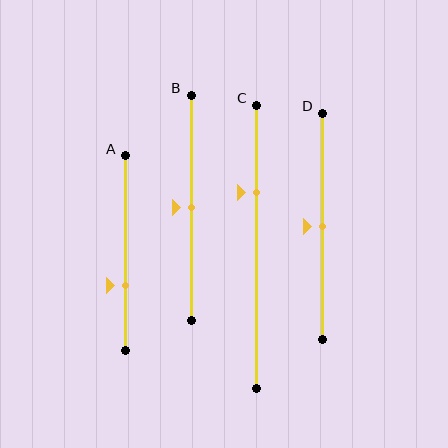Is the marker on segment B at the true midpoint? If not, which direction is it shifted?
Yes, the marker on segment B is at the true midpoint.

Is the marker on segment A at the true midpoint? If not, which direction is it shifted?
No, the marker on segment A is shifted downward by about 17% of the segment length.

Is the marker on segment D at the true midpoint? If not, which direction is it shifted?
Yes, the marker on segment D is at the true midpoint.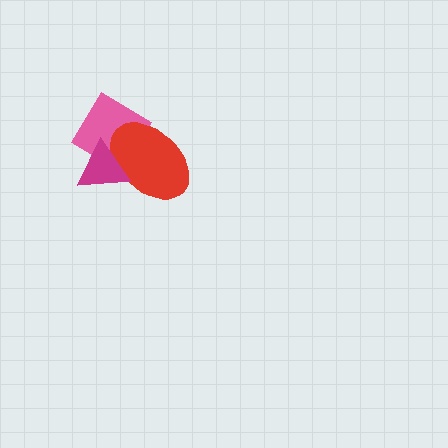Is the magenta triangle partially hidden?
No, no other shape covers it.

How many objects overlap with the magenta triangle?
2 objects overlap with the magenta triangle.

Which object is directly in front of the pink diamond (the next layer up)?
The red ellipse is directly in front of the pink diamond.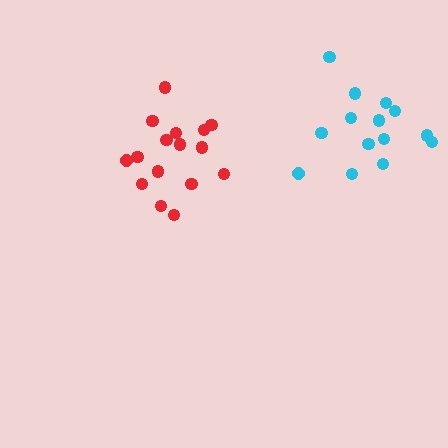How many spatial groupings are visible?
There are 2 spatial groupings.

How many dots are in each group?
Group 1: 16 dots, Group 2: 14 dots (30 total).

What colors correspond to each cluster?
The clusters are colored: red, cyan.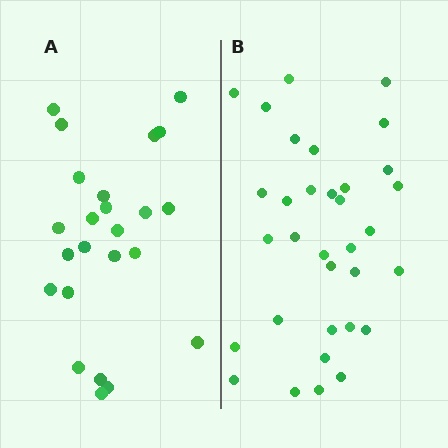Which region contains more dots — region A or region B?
Region B (the right region) has more dots.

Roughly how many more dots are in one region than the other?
Region B has roughly 8 or so more dots than region A.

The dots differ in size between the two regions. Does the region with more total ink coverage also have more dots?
No. Region A has more total ink coverage because its dots are larger, but region B actually contains more individual dots. Total area can be misleading — the number of items is what matters here.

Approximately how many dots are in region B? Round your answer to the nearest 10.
About 30 dots. (The exact count is 33, which rounds to 30.)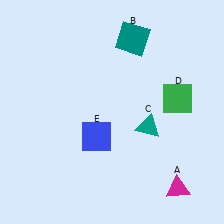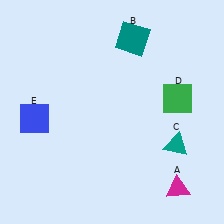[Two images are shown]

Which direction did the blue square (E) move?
The blue square (E) moved left.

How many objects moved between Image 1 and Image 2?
2 objects moved between the two images.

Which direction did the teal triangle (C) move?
The teal triangle (C) moved right.